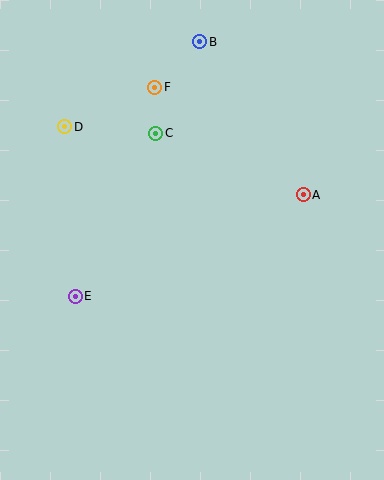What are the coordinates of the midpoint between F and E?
The midpoint between F and E is at (115, 192).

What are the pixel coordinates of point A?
Point A is at (303, 195).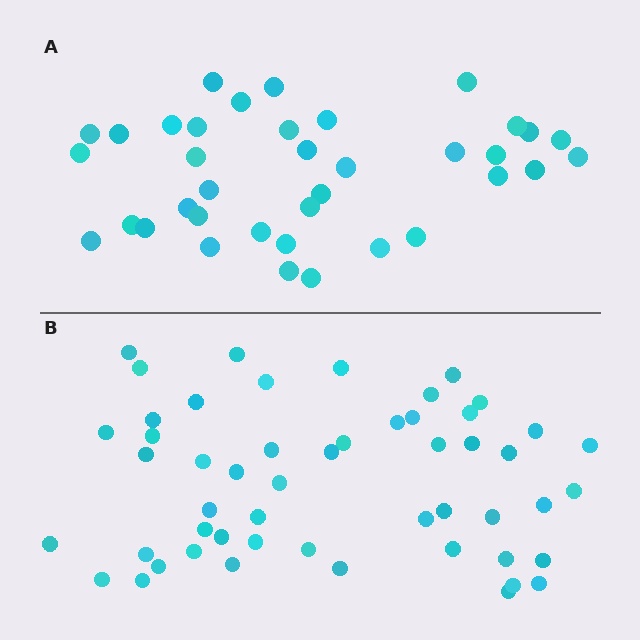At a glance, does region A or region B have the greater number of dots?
Region B (the bottom region) has more dots.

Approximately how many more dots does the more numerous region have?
Region B has approximately 15 more dots than region A.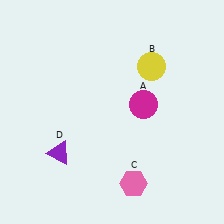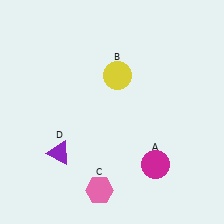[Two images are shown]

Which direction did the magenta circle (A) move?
The magenta circle (A) moved down.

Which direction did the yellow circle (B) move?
The yellow circle (B) moved left.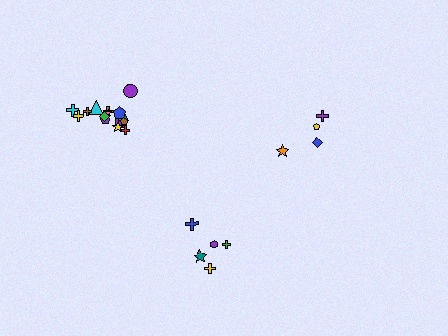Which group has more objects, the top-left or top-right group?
The top-left group.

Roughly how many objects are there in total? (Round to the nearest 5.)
Roughly 25 objects in total.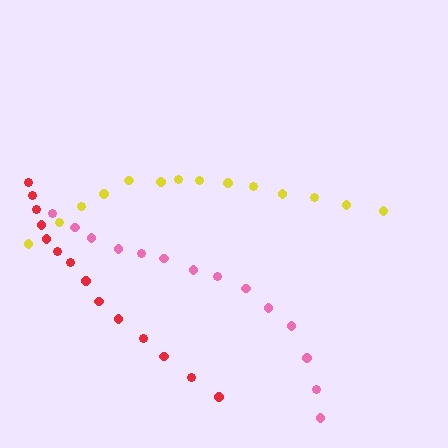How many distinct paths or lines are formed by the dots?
There are 3 distinct paths.